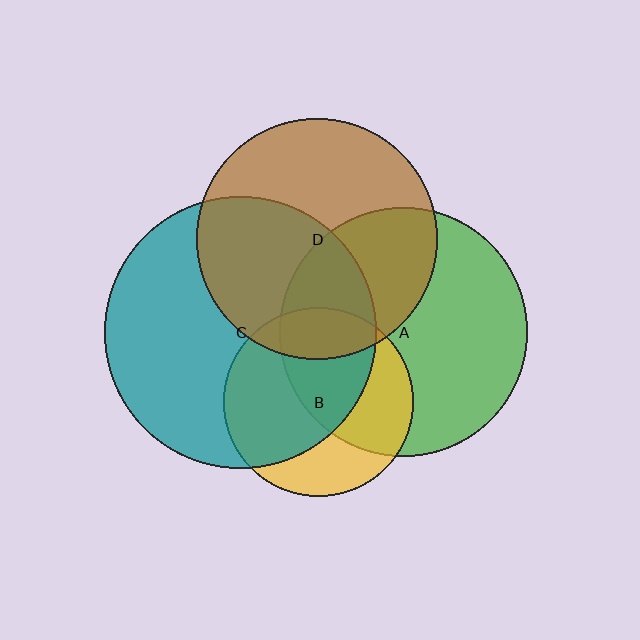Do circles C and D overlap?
Yes.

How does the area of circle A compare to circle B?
Approximately 1.7 times.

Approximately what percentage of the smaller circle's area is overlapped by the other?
Approximately 50%.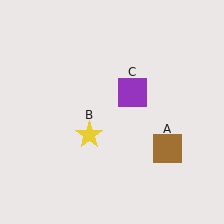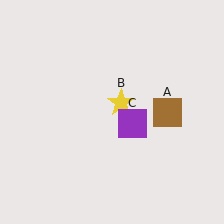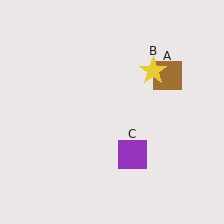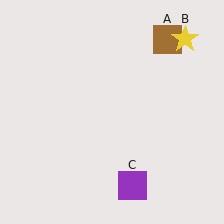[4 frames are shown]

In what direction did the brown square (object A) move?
The brown square (object A) moved up.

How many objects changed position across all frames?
3 objects changed position: brown square (object A), yellow star (object B), purple square (object C).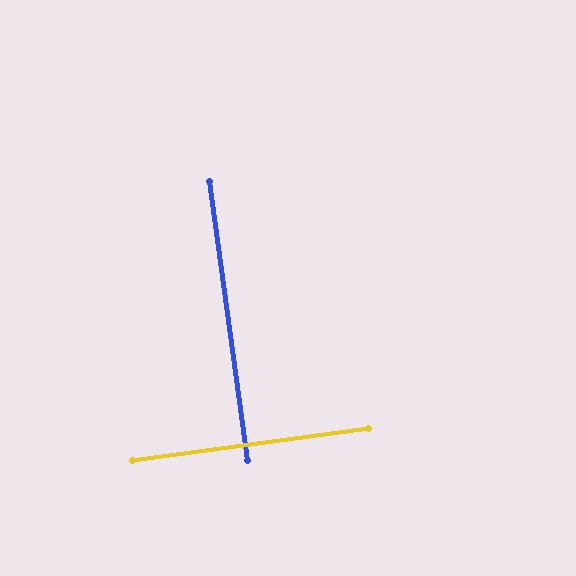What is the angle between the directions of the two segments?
Approximately 90 degrees.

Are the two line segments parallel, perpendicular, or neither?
Perpendicular — they meet at approximately 90°.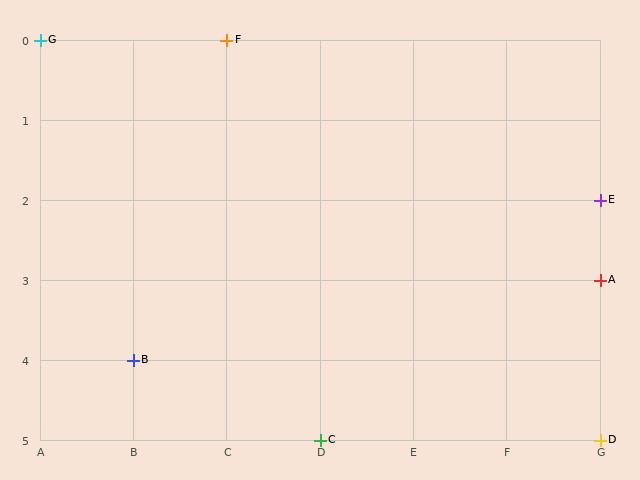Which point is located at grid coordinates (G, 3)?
Point A is at (G, 3).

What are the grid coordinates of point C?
Point C is at grid coordinates (D, 5).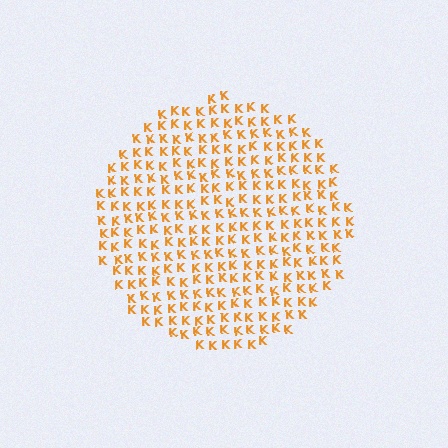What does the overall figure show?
The overall figure shows a circle.